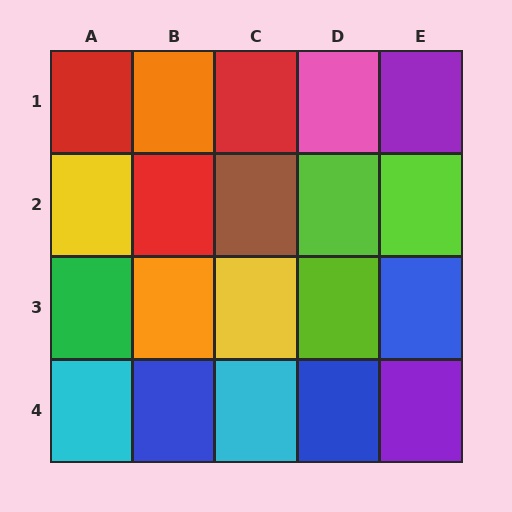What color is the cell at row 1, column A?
Red.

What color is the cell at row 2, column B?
Red.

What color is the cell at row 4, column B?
Blue.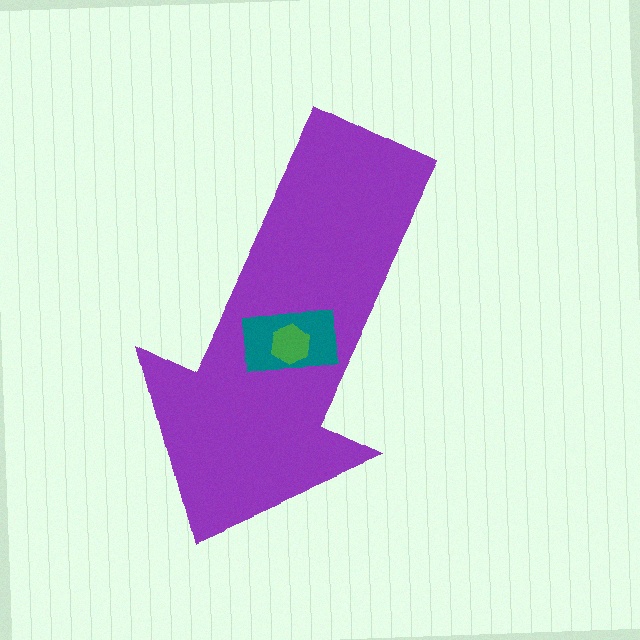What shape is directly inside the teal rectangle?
The green hexagon.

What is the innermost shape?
The green hexagon.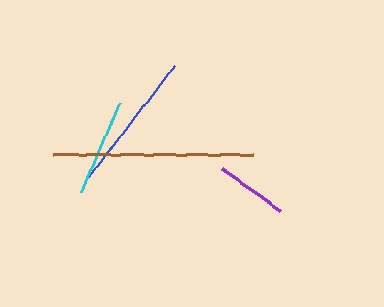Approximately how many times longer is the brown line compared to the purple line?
The brown line is approximately 2.8 times the length of the purple line.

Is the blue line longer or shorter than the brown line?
The brown line is longer than the blue line.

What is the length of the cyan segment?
The cyan segment is approximately 98 pixels long.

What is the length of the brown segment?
The brown segment is approximately 200 pixels long.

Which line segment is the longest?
The brown line is the longest at approximately 200 pixels.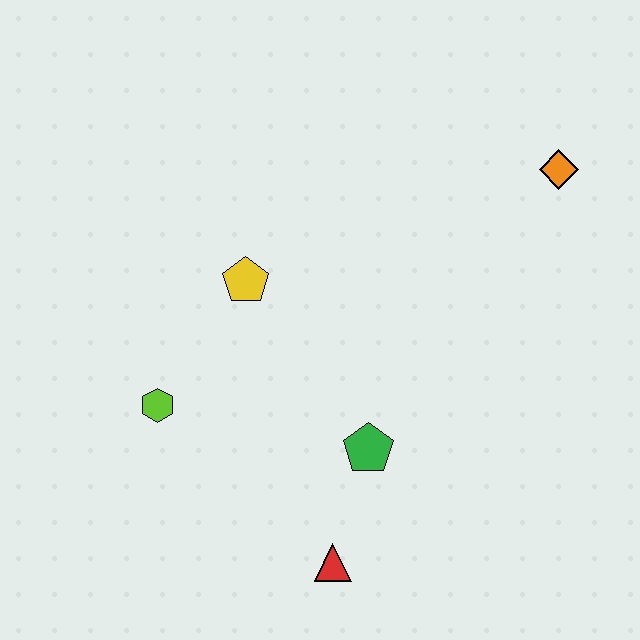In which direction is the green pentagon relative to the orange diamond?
The green pentagon is below the orange diamond.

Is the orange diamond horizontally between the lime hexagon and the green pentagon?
No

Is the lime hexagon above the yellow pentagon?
No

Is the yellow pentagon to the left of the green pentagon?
Yes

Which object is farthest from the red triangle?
The orange diamond is farthest from the red triangle.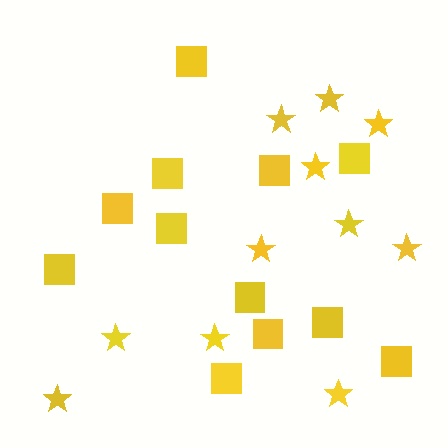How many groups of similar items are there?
There are 2 groups: one group of squares (12) and one group of stars (11).